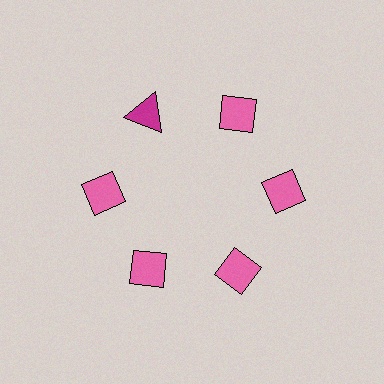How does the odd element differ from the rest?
It differs in both color (magenta instead of pink) and shape (triangle instead of diamond).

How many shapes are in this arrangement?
There are 6 shapes arranged in a ring pattern.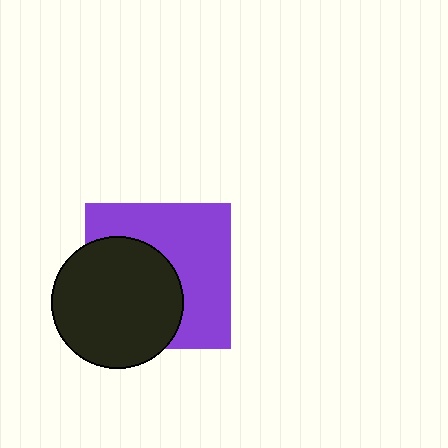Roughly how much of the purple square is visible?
About half of it is visible (roughly 54%).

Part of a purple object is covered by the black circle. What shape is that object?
It is a square.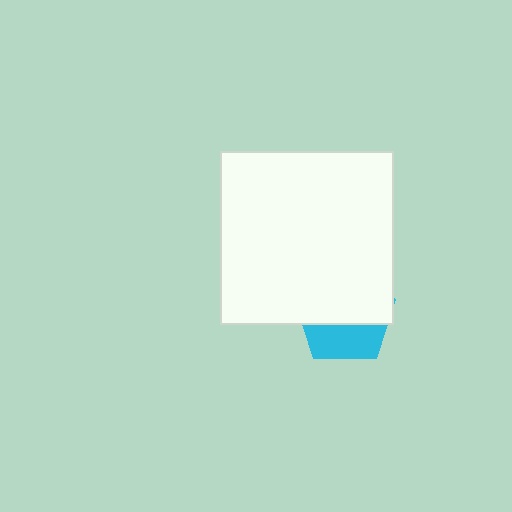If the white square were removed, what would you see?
You would see the complete cyan pentagon.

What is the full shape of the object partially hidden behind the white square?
The partially hidden object is a cyan pentagon.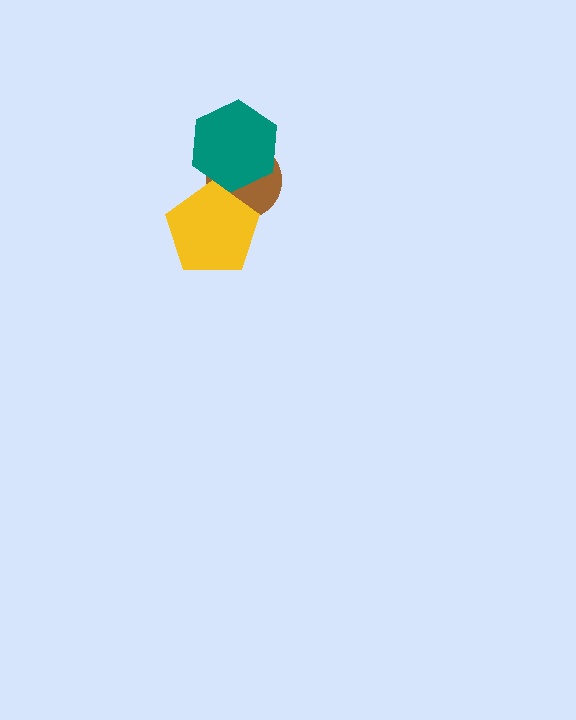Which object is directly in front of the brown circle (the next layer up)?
The yellow pentagon is directly in front of the brown circle.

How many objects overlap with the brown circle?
2 objects overlap with the brown circle.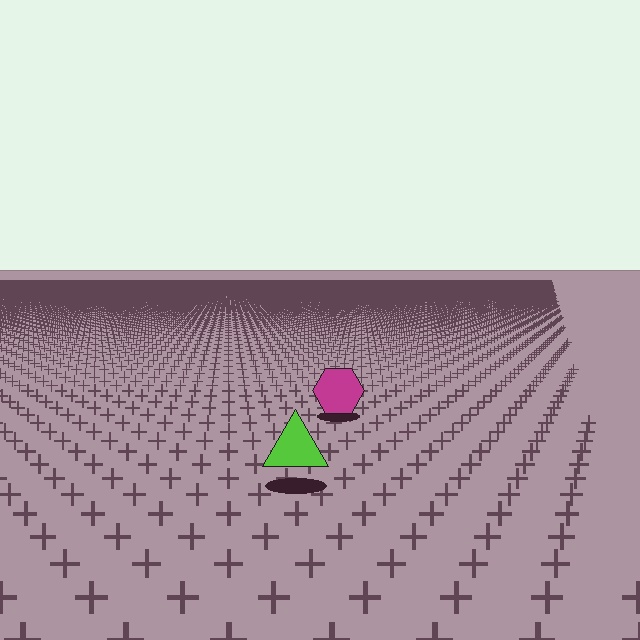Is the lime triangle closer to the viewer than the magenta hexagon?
Yes. The lime triangle is closer — you can tell from the texture gradient: the ground texture is coarser near it.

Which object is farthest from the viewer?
The magenta hexagon is farthest from the viewer. It appears smaller and the ground texture around it is denser.